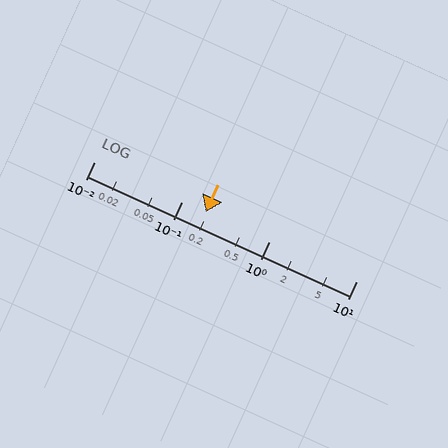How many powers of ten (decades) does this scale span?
The scale spans 3 decades, from 0.01 to 10.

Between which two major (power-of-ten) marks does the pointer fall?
The pointer is between 0.1 and 1.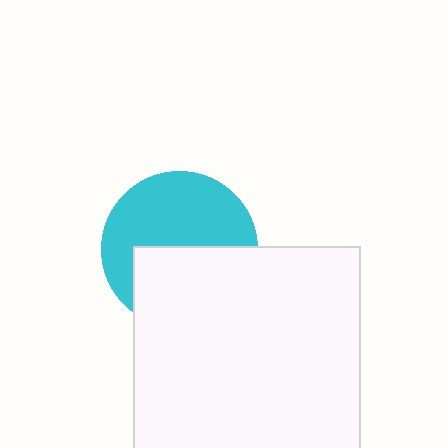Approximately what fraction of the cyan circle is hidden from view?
Roughly 45% of the cyan circle is hidden behind the white square.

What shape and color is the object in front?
The object in front is a white square.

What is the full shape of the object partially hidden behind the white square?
The partially hidden object is a cyan circle.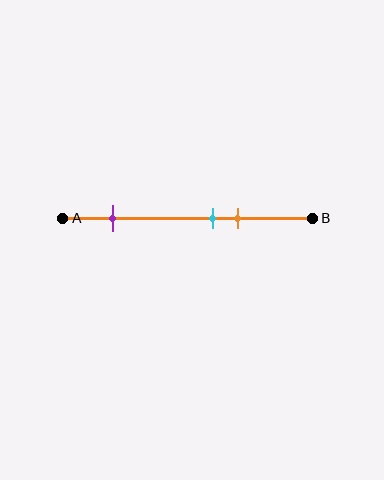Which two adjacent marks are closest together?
The cyan and orange marks are the closest adjacent pair.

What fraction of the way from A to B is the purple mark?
The purple mark is approximately 20% (0.2) of the way from A to B.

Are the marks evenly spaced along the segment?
No, the marks are not evenly spaced.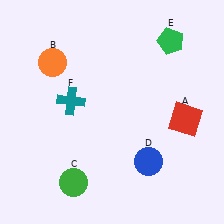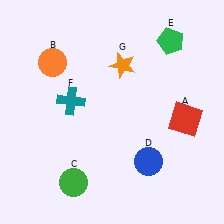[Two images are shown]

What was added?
An orange star (G) was added in Image 2.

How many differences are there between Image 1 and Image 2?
There is 1 difference between the two images.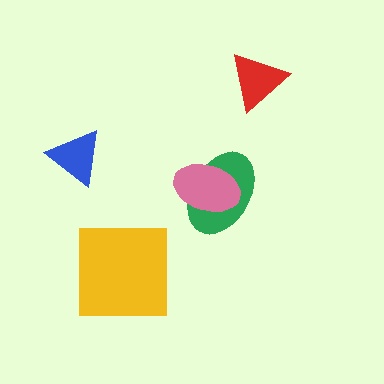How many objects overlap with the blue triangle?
0 objects overlap with the blue triangle.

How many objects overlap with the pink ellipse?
1 object overlaps with the pink ellipse.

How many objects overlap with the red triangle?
0 objects overlap with the red triangle.